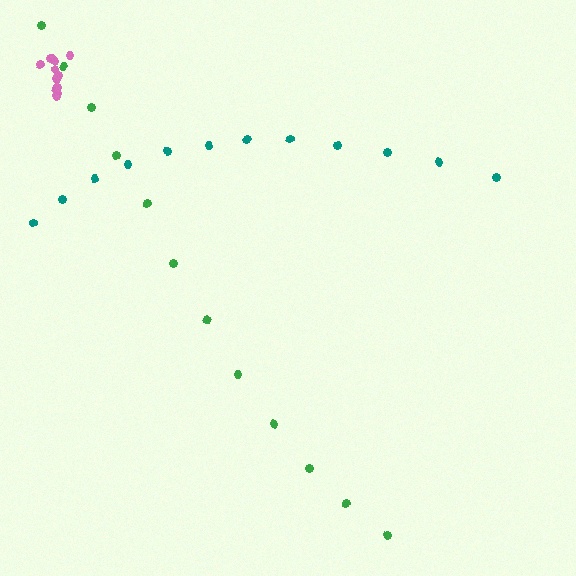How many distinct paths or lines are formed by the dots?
There are 3 distinct paths.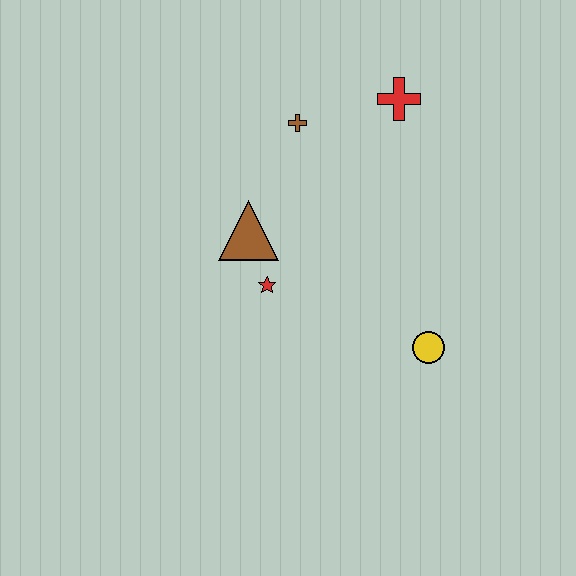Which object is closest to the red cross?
The brown cross is closest to the red cross.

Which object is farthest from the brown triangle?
The yellow circle is farthest from the brown triangle.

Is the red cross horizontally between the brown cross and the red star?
No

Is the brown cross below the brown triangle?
No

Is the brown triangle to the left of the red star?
Yes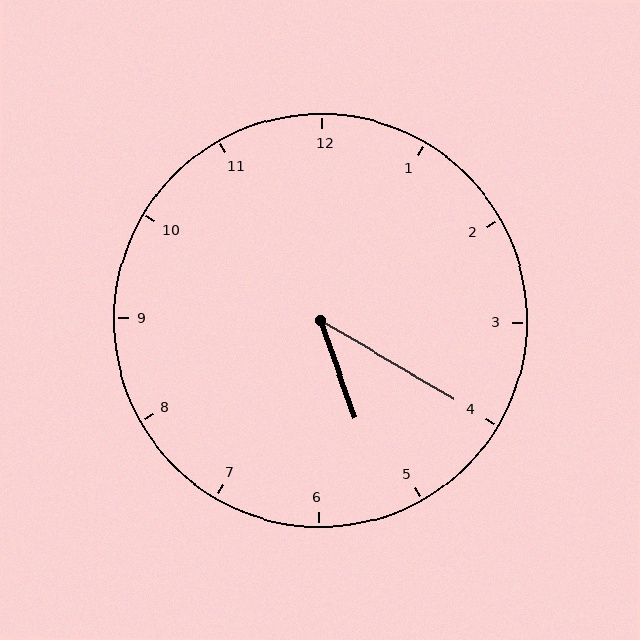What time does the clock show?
5:20.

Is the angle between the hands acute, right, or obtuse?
It is acute.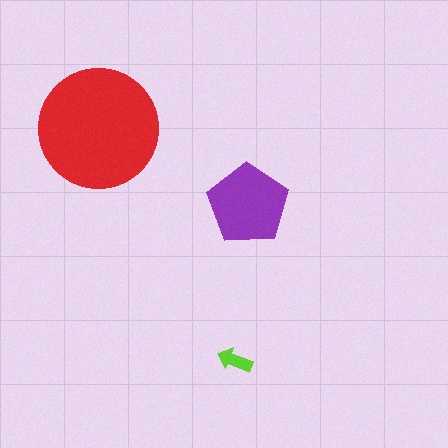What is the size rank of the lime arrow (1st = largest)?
3rd.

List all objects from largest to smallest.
The red circle, the purple pentagon, the lime arrow.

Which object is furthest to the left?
The red circle is leftmost.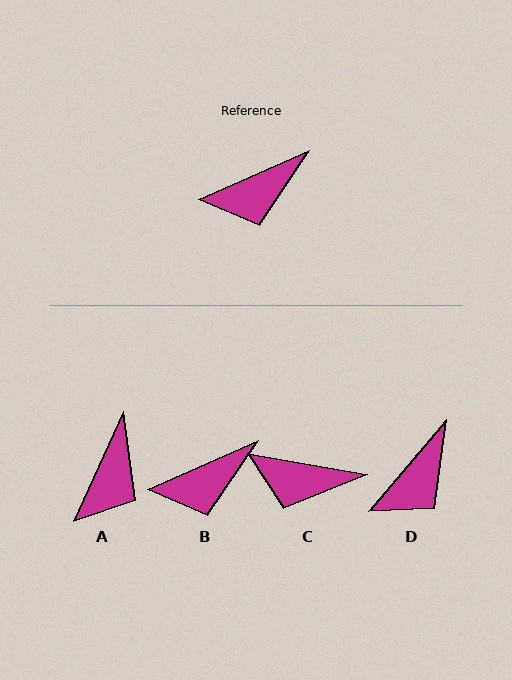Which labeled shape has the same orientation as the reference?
B.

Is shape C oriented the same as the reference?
No, it is off by about 34 degrees.